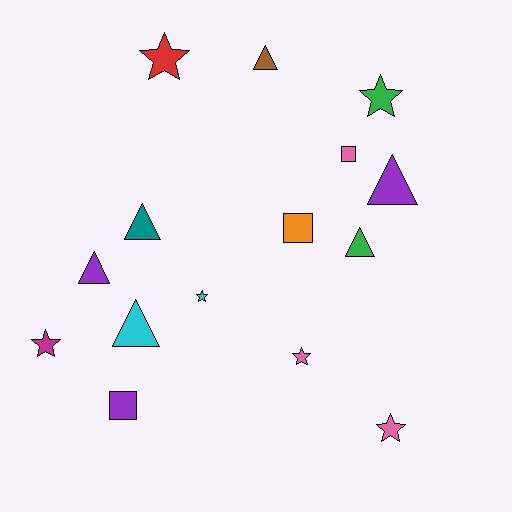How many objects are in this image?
There are 15 objects.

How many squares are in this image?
There are 3 squares.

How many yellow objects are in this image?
There are no yellow objects.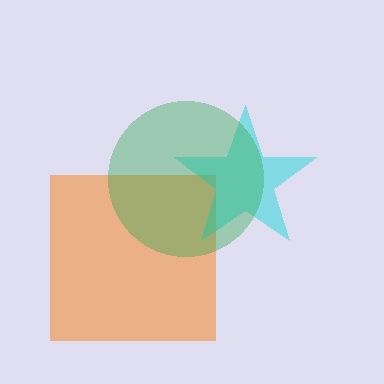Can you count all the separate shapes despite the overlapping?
Yes, there are 3 separate shapes.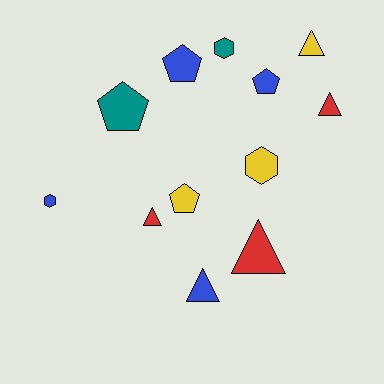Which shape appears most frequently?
Triangle, with 5 objects.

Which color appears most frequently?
Blue, with 4 objects.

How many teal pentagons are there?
There is 1 teal pentagon.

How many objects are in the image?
There are 12 objects.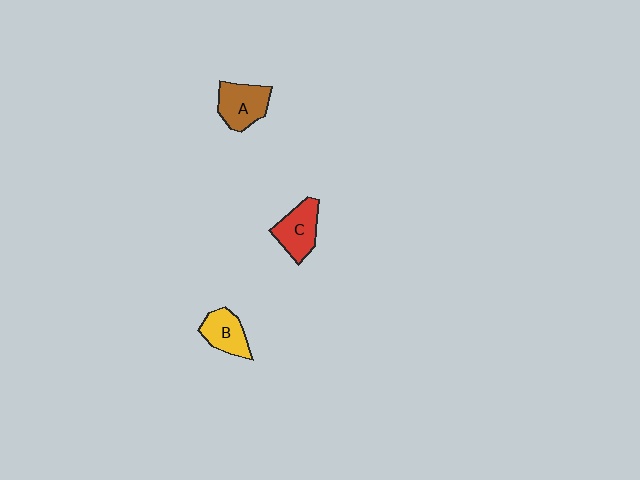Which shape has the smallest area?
Shape B (yellow).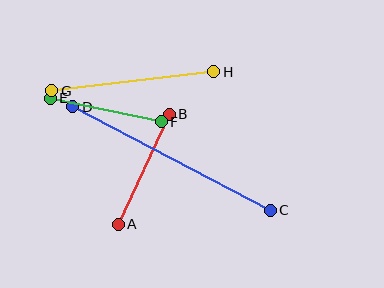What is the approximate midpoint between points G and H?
The midpoint is at approximately (133, 81) pixels.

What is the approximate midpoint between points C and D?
The midpoint is at approximately (171, 159) pixels.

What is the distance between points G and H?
The distance is approximately 163 pixels.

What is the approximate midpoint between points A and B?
The midpoint is at approximately (144, 169) pixels.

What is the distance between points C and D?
The distance is approximately 223 pixels.